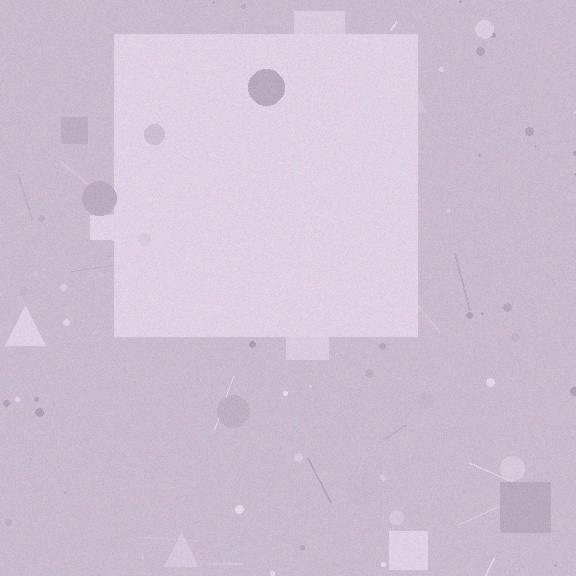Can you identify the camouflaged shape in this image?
The camouflaged shape is a square.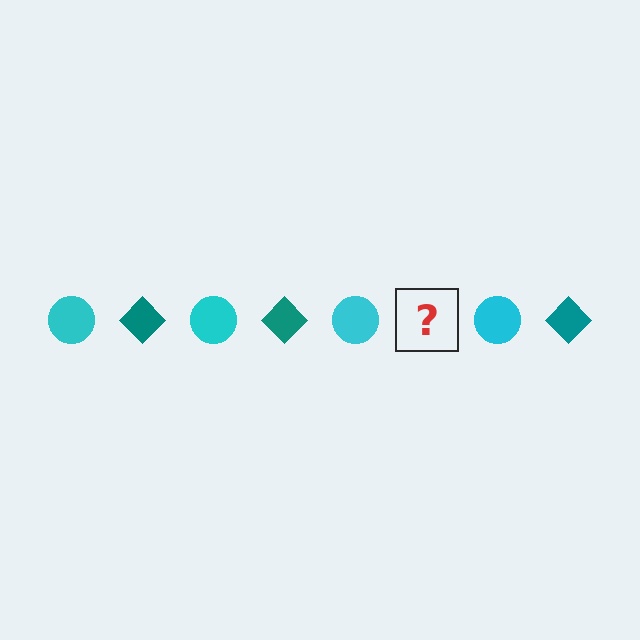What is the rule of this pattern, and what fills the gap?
The rule is that the pattern alternates between cyan circle and teal diamond. The gap should be filled with a teal diamond.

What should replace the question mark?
The question mark should be replaced with a teal diamond.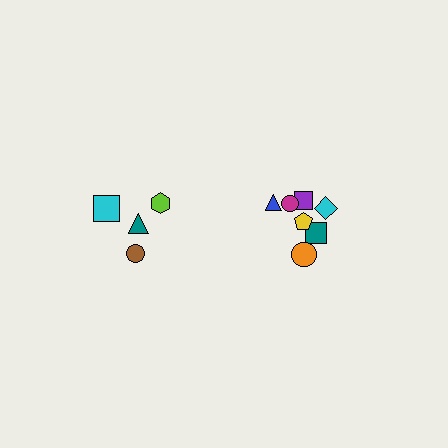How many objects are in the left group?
There are 4 objects.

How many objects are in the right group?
There are 7 objects.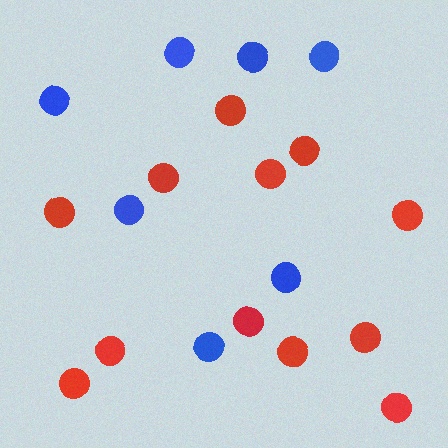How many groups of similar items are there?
There are 2 groups: one group of blue circles (7) and one group of red circles (12).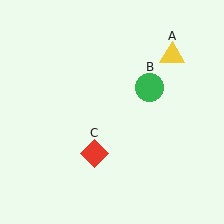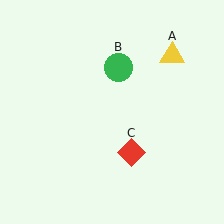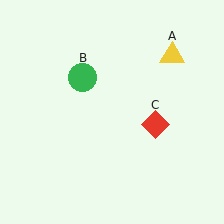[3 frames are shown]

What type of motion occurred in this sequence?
The green circle (object B), red diamond (object C) rotated counterclockwise around the center of the scene.